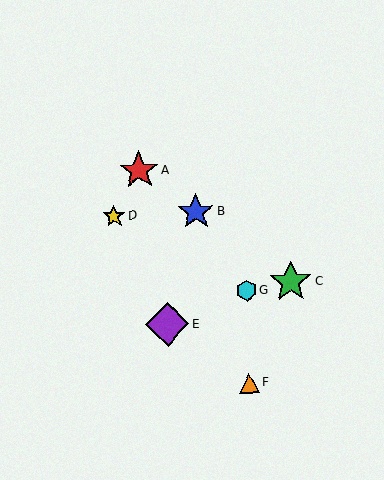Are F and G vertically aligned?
Yes, both are at x≈249.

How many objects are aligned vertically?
2 objects (F, G) are aligned vertically.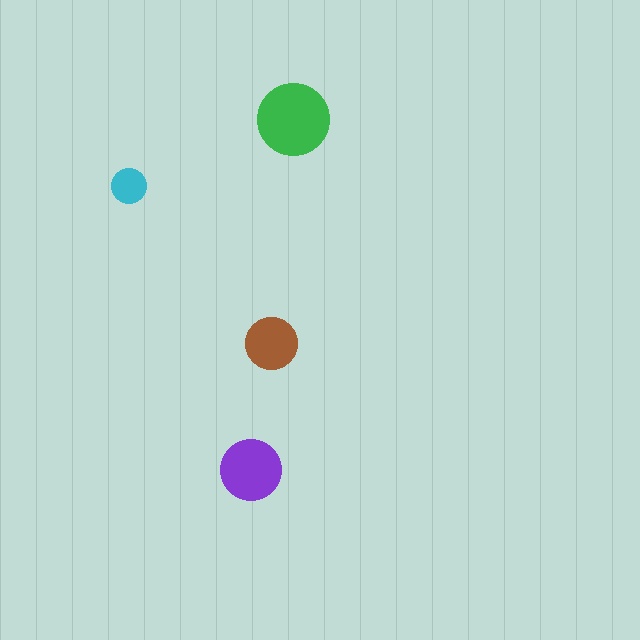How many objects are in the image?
There are 4 objects in the image.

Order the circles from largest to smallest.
the green one, the purple one, the brown one, the cyan one.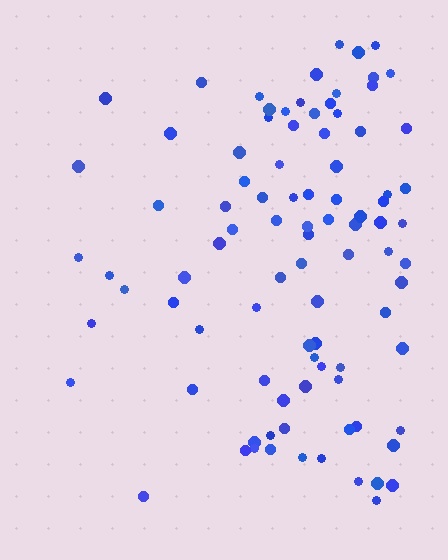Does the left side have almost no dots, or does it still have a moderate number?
Still a moderate number, just noticeably fewer than the right.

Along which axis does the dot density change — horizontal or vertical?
Horizontal.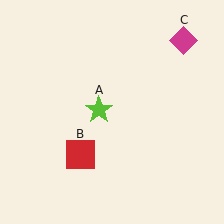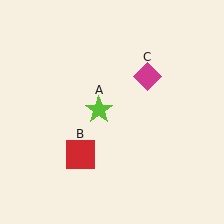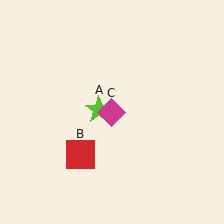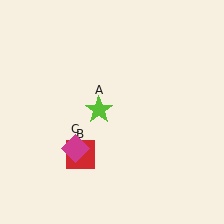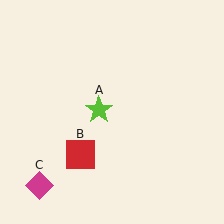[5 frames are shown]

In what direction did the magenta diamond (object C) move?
The magenta diamond (object C) moved down and to the left.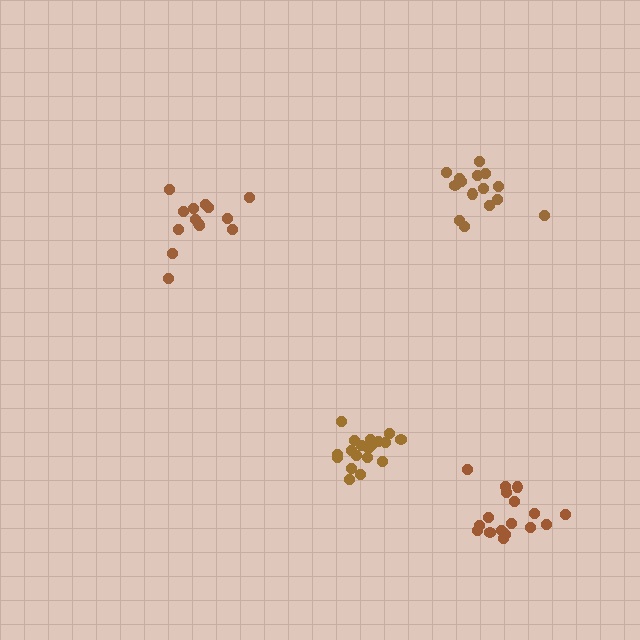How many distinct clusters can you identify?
There are 4 distinct clusters.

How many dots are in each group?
Group 1: 17 dots, Group 2: 19 dots, Group 3: 15 dots, Group 4: 15 dots (66 total).